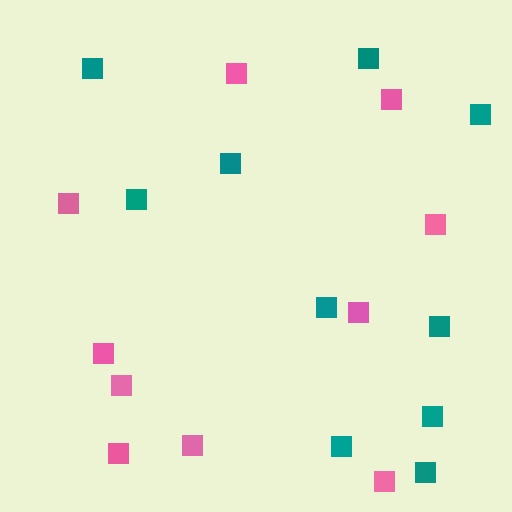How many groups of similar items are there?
There are 2 groups: one group of pink squares (10) and one group of teal squares (10).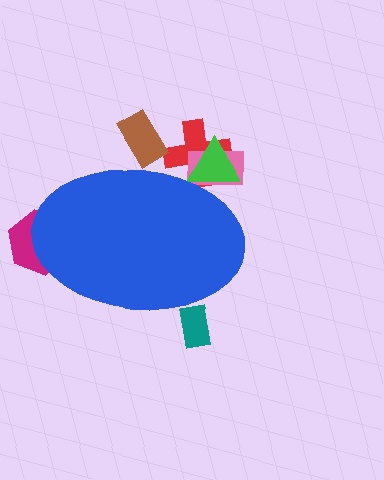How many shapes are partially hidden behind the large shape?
6 shapes are partially hidden.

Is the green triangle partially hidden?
Yes, the green triangle is partially hidden behind the blue ellipse.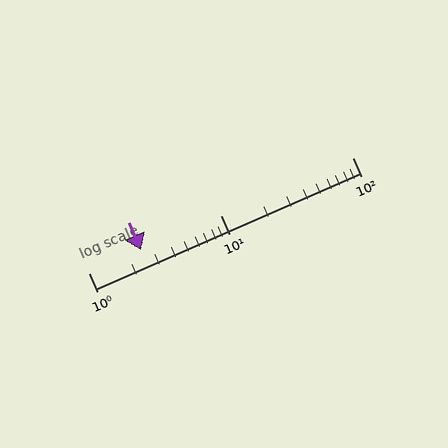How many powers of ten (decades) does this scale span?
The scale spans 2 decades, from 1 to 100.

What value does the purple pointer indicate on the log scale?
The pointer indicates approximately 2.5.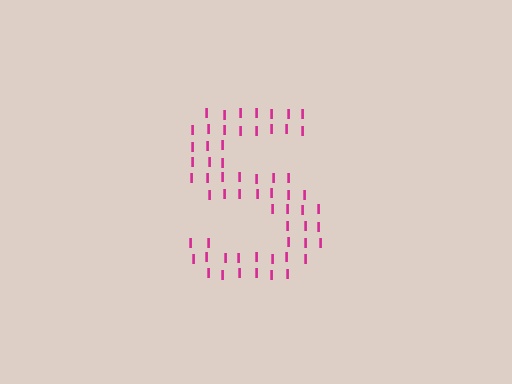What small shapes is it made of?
It is made of small letter I's.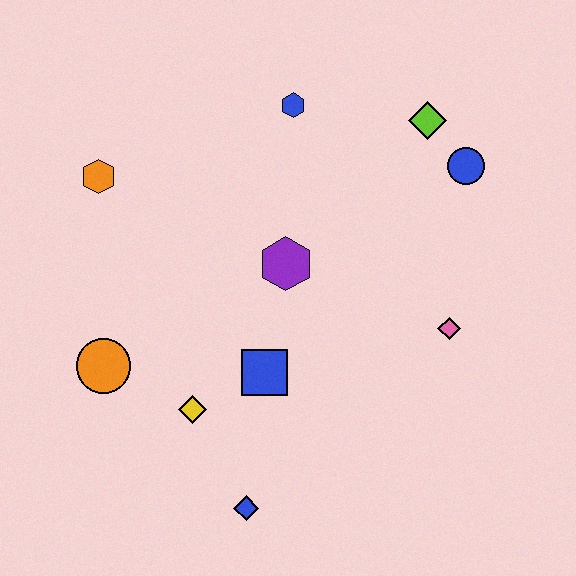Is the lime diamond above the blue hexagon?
No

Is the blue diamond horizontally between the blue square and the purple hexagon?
No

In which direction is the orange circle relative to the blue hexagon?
The orange circle is below the blue hexagon.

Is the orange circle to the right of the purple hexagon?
No